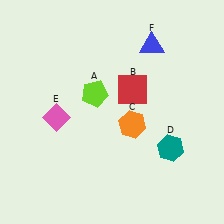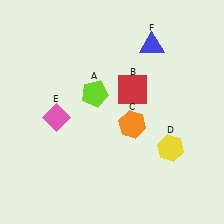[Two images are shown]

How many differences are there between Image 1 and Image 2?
There is 1 difference between the two images.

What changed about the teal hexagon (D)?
In Image 1, D is teal. In Image 2, it changed to yellow.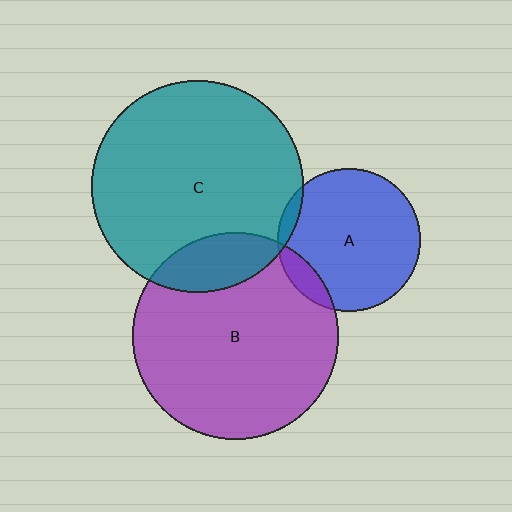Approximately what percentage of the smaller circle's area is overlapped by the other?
Approximately 5%.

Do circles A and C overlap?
Yes.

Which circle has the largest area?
Circle C (teal).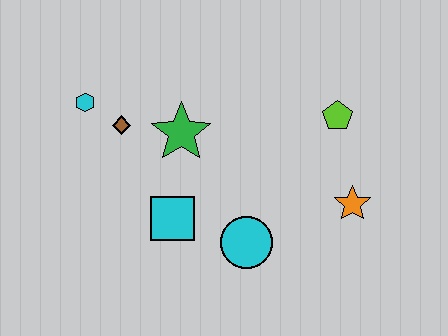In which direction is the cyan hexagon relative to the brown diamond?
The cyan hexagon is to the left of the brown diamond.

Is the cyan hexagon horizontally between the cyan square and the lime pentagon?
No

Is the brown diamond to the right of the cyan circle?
No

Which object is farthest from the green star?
The orange star is farthest from the green star.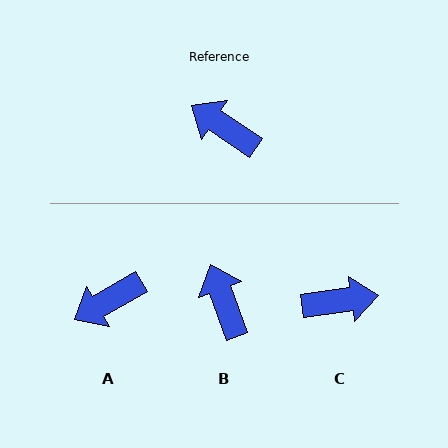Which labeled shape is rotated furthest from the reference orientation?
C, about 139 degrees away.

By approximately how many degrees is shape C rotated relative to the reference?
Approximately 139 degrees clockwise.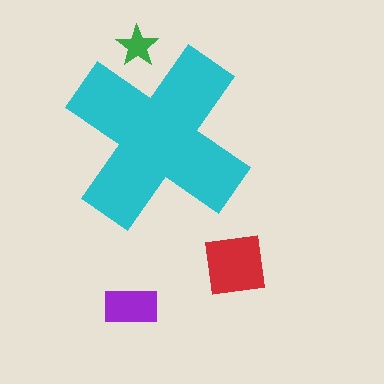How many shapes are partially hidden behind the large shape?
1 shape is partially hidden.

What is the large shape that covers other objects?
A cyan cross.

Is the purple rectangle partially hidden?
No, the purple rectangle is fully visible.